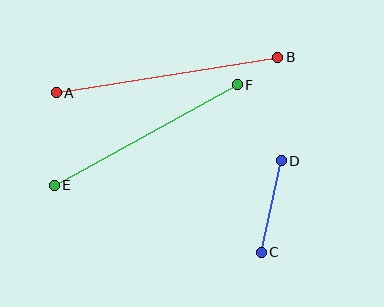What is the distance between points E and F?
The distance is approximately 209 pixels.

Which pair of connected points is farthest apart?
Points A and B are farthest apart.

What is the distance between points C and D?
The distance is approximately 93 pixels.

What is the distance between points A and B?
The distance is approximately 224 pixels.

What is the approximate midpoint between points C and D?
The midpoint is at approximately (271, 207) pixels.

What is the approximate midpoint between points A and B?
The midpoint is at approximately (167, 75) pixels.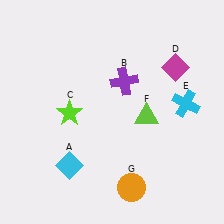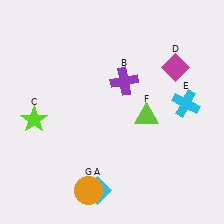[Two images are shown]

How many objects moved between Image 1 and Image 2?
3 objects moved between the two images.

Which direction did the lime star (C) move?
The lime star (C) moved left.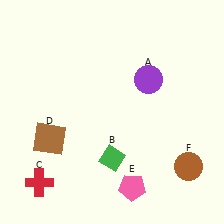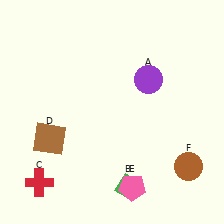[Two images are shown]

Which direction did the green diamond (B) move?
The green diamond (B) moved down.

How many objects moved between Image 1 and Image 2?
1 object moved between the two images.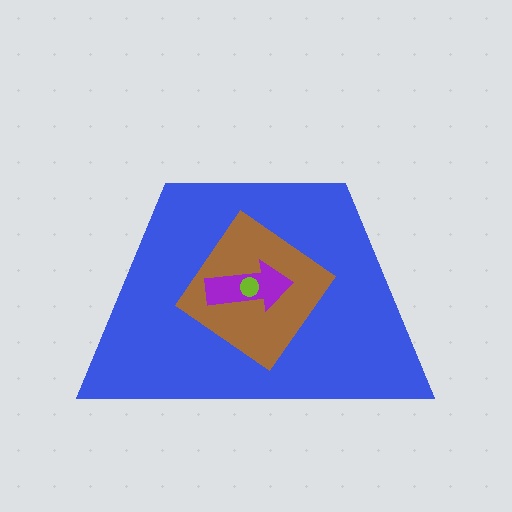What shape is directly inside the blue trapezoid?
The brown diamond.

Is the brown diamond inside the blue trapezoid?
Yes.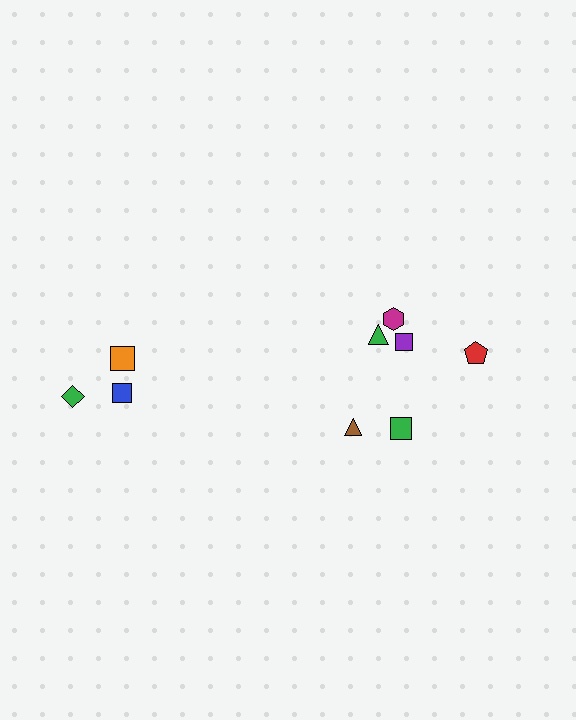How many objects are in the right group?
There are 6 objects.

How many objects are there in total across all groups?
There are 9 objects.